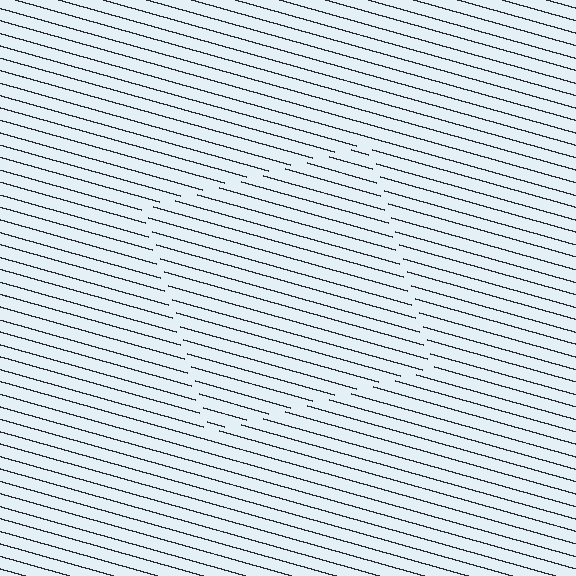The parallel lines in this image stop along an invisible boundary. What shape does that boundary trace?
An illusory square. The interior of the shape contains the same grating, shifted by half a period — the contour is defined by the phase discontinuity where line-ends from the inner and outer gratings abut.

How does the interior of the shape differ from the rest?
The interior of the shape contains the same grating, shifted by half a period — the contour is defined by the phase discontinuity where line-ends from the inner and outer gratings abut.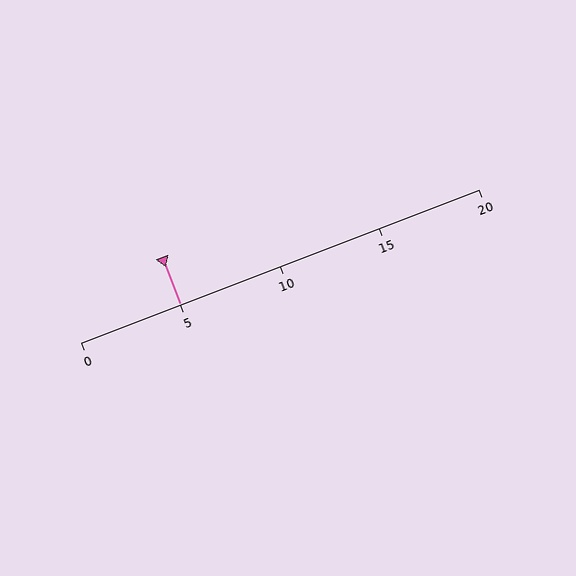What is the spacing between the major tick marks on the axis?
The major ticks are spaced 5 apart.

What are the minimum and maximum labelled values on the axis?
The axis runs from 0 to 20.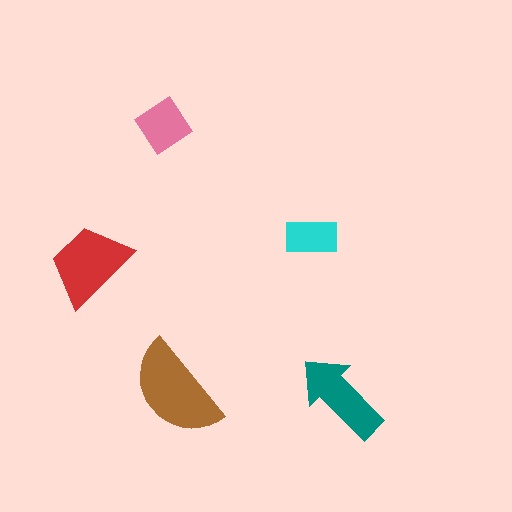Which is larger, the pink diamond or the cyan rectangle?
The pink diamond.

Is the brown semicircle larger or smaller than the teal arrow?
Larger.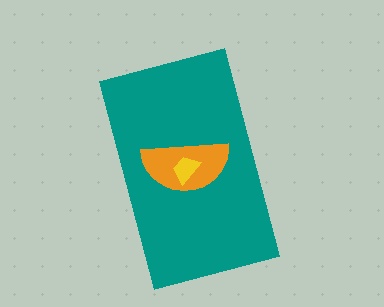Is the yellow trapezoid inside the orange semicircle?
Yes.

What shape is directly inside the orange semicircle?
The yellow trapezoid.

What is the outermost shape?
The teal rectangle.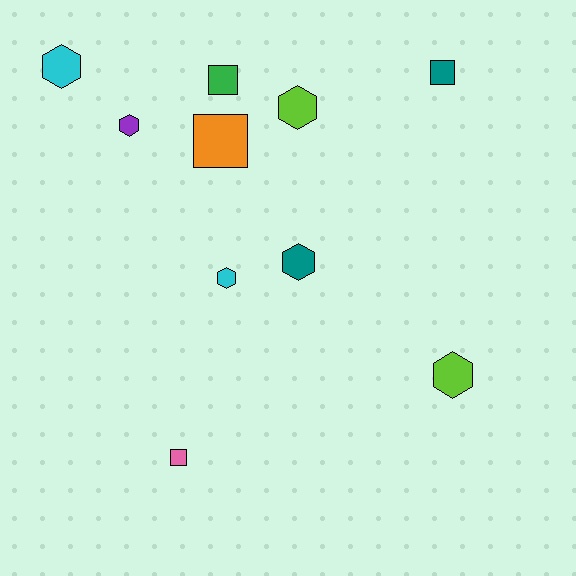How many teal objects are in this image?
There are 2 teal objects.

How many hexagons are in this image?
There are 6 hexagons.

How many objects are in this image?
There are 10 objects.